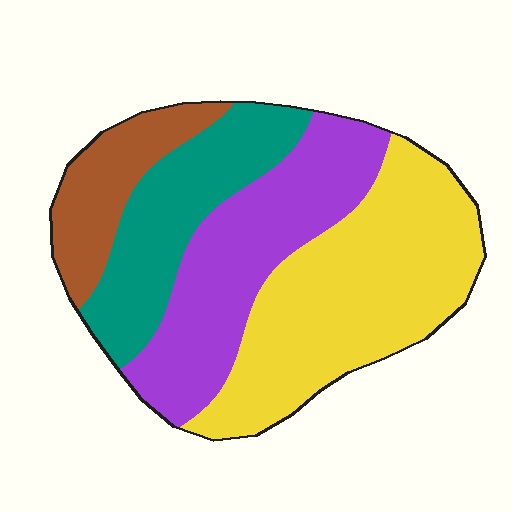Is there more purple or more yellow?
Yellow.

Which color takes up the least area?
Brown, at roughly 15%.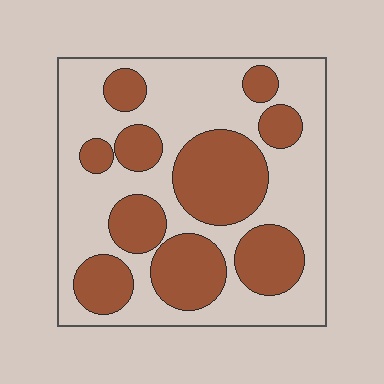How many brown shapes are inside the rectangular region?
10.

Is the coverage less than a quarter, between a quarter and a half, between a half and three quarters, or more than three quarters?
Between a quarter and a half.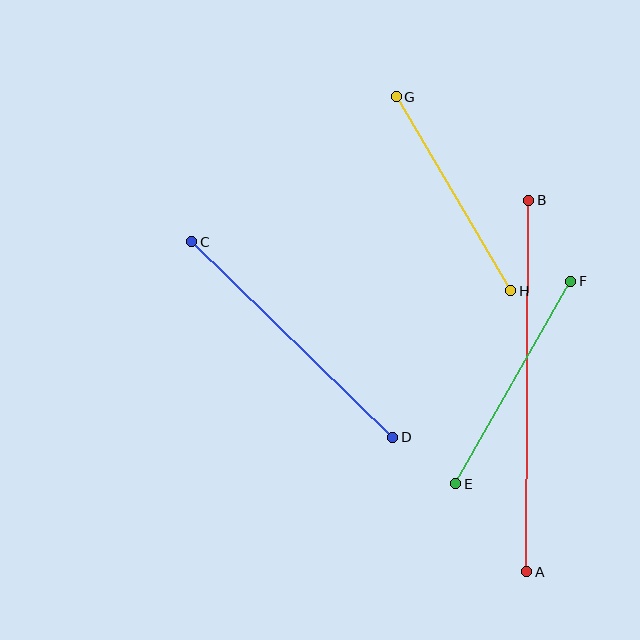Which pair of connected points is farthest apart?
Points A and B are farthest apart.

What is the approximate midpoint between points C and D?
The midpoint is at approximately (292, 340) pixels.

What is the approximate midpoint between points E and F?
The midpoint is at approximately (513, 382) pixels.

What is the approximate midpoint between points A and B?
The midpoint is at approximately (528, 386) pixels.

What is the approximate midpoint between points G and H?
The midpoint is at approximately (454, 194) pixels.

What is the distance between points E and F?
The distance is approximately 233 pixels.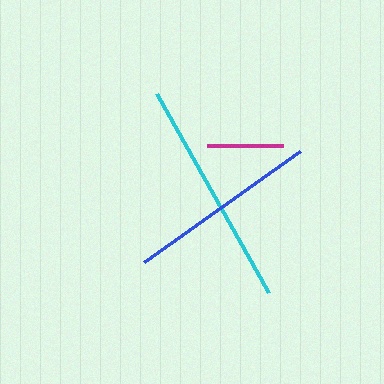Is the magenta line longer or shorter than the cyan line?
The cyan line is longer than the magenta line.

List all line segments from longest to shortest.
From longest to shortest: cyan, blue, magenta.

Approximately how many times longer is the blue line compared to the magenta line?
The blue line is approximately 2.5 times the length of the magenta line.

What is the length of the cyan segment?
The cyan segment is approximately 229 pixels long.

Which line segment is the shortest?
The magenta line is the shortest at approximately 77 pixels.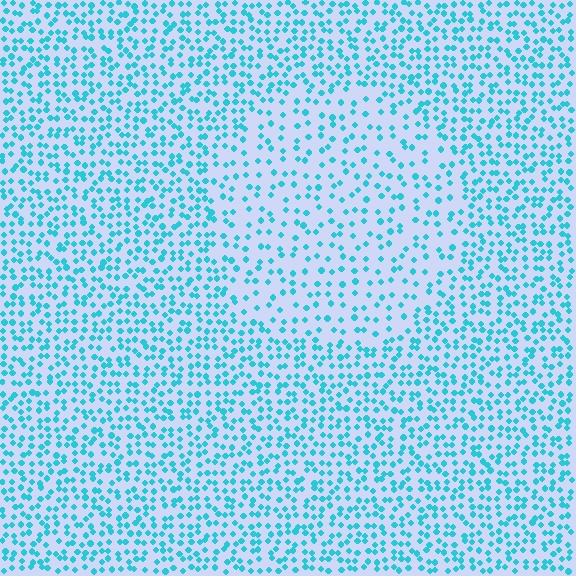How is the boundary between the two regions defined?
The boundary is defined by a change in element density (approximately 1.9x ratio). All elements are the same color, size, and shape.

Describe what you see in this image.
The image contains small cyan elements arranged at two different densities. A circle-shaped region is visible where the elements are less densely packed than the surrounding area.